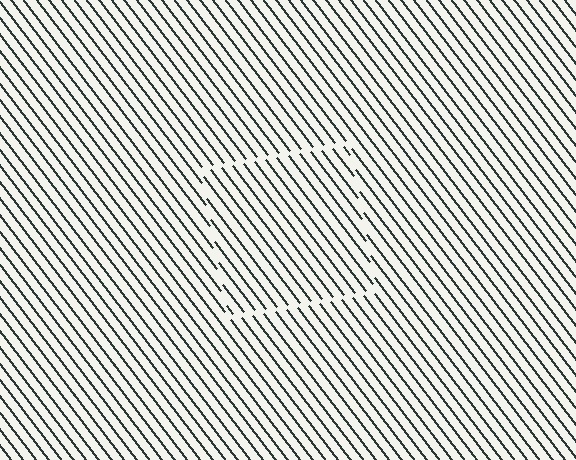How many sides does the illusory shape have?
4 sides — the line-ends trace a square.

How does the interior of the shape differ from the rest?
The interior of the shape contains the same grating, shifted by half a period — the contour is defined by the phase discontinuity where line-ends from the inner and outer gratings abut.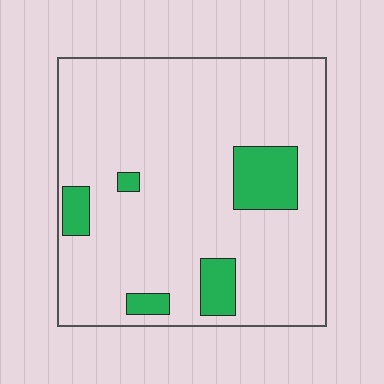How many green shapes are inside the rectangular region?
5.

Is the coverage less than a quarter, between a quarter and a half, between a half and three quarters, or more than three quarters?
Less than a quarter.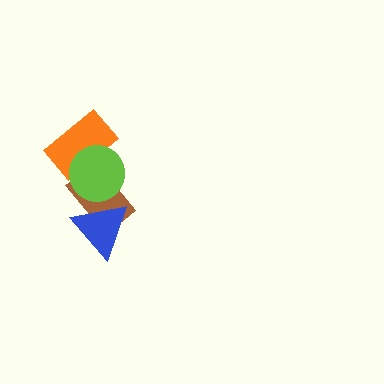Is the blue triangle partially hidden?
No, no other shape covers it.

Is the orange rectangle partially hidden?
Yes, it is partially covered by another shape.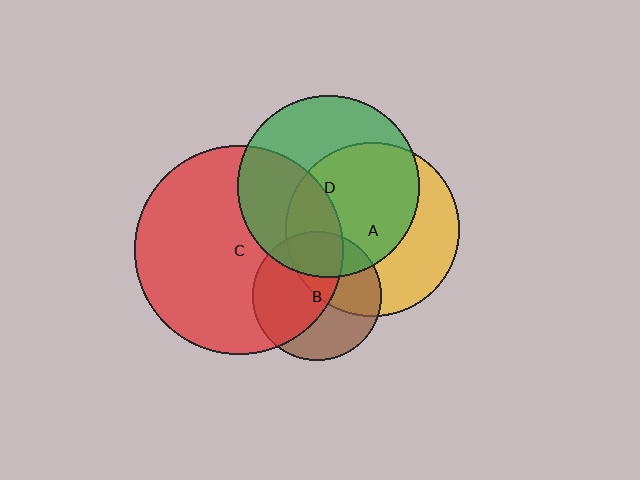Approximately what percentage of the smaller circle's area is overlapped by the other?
Approximately 35%.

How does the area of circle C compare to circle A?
Approximately 1.4 times.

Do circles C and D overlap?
Yes.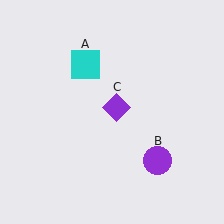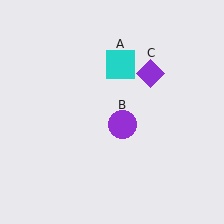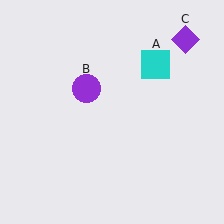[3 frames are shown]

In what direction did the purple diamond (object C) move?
The purple diamond (object C) moved up and to the right.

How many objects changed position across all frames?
3 objects changed position: cyan square (object A), purple circle (object B), purple diamond (object C).